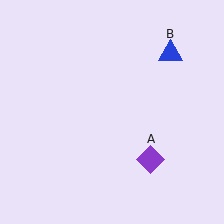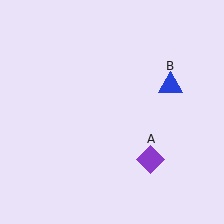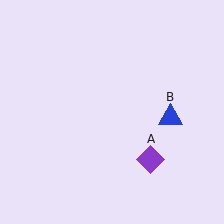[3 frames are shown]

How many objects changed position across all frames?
1 object changed position: blue triangle (object B).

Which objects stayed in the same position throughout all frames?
Purple diamond (object A) remained stationary.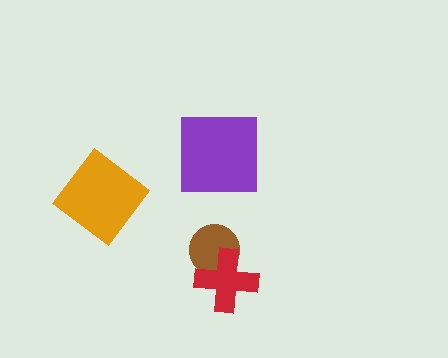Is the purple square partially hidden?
No, no other shape covers it.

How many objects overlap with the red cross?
1 object overlaps with the red cross.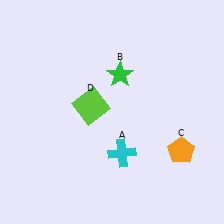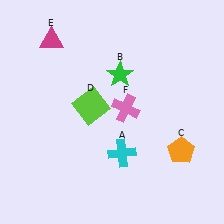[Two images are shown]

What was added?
A magenta triangle (E), a pink cross (F) were added in Image 2.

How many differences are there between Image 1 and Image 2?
There are 2 differences between the two images.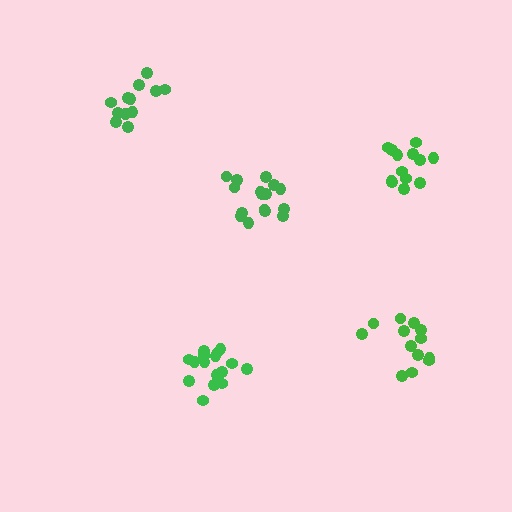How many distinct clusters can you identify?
There are 5 distinct clusters.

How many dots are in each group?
Group 1: 16 dots, Group 2: 12 dots, Group 3: 17 dots, Group 4: 13 dots, Group 5: 13 dots (71 total).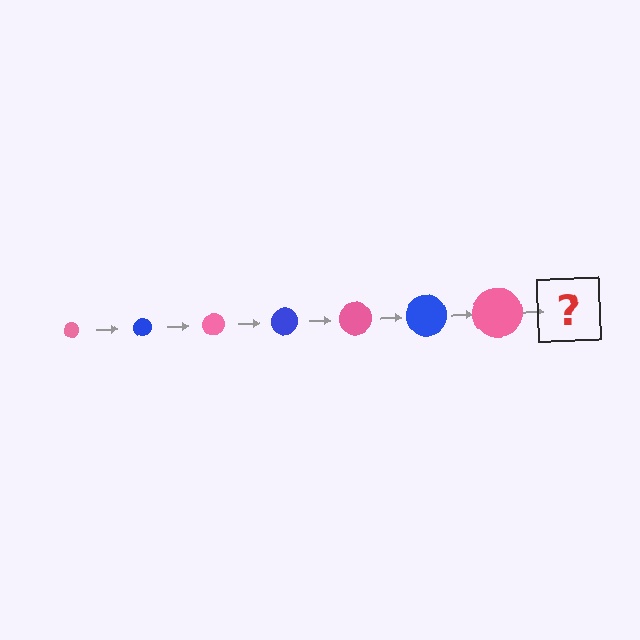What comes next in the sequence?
The next element should be a blue circle, larger than the previous one.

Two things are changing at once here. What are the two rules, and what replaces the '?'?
The two rules are that the circle grows larger each step and the color cycles through pink and blue. The '?' should be a blue circle, larger than the previous one.